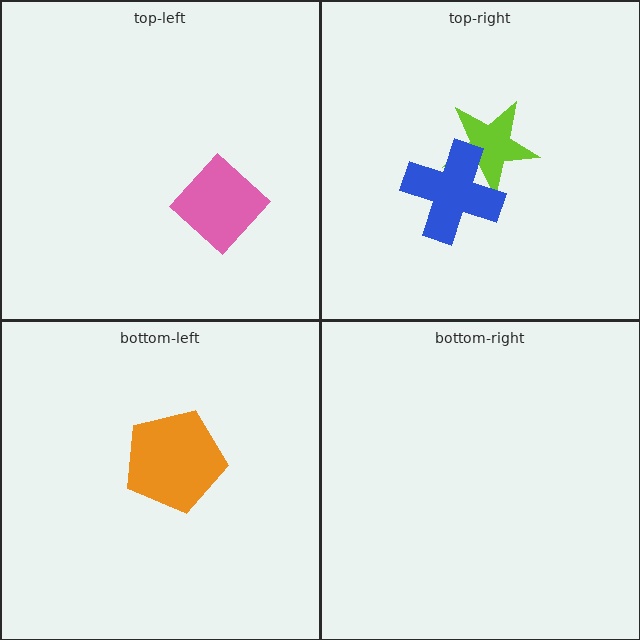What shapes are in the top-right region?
The lime star, the blue cross.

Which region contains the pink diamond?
The top-left region.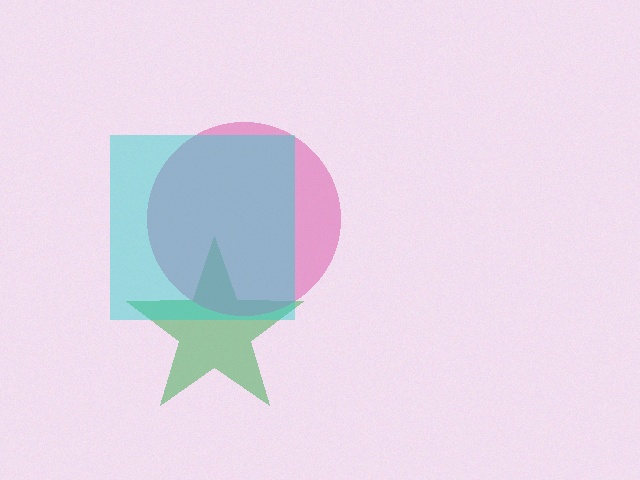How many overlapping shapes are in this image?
There are 3 overlapping shapes in the image.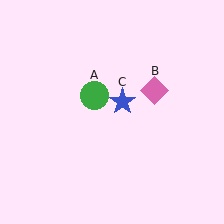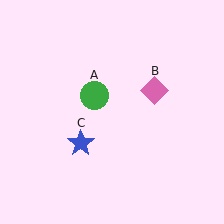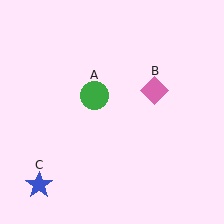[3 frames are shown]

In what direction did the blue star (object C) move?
The blue star (object C) moved down and to the left.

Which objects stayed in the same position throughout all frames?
Green circle (object A) and pink diamond (object B) remained stationary.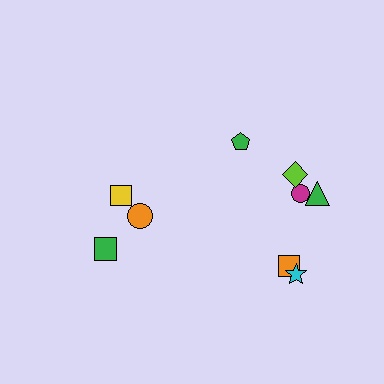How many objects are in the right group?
There are 6 objects.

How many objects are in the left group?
There are 3 objects.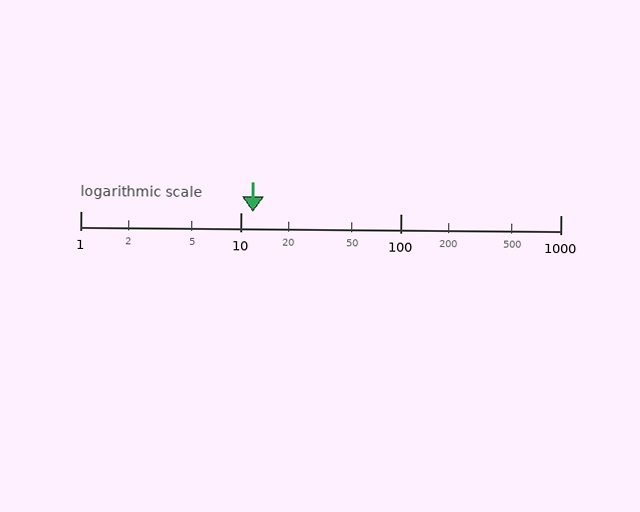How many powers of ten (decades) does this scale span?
The scale spans 3 decades, from 1 to 1000.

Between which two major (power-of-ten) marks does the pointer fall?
The pointer is between 10 and 100.